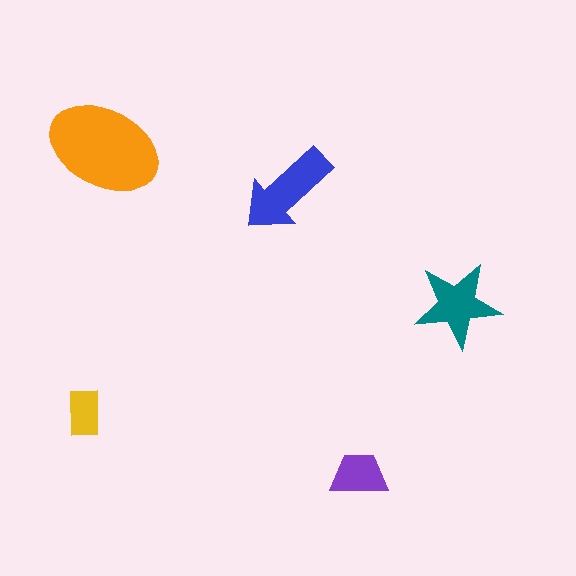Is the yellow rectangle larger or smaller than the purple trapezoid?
Smaller.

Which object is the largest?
The orange ellipse.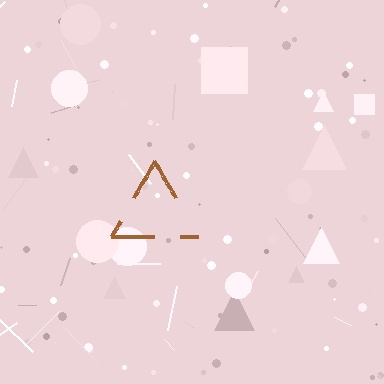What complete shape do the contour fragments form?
The contour fragments form a triangle.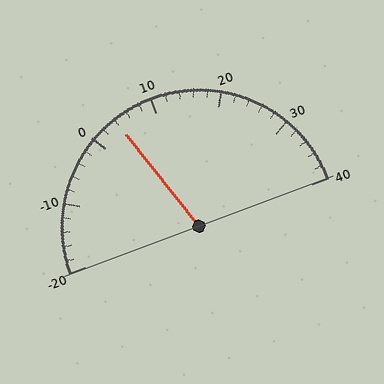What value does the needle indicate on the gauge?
The needle indicates approximately 4.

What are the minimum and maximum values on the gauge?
The gauge ranges from -20 to 40.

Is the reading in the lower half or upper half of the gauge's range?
The reading is in the lower half of the range (-20 to 40).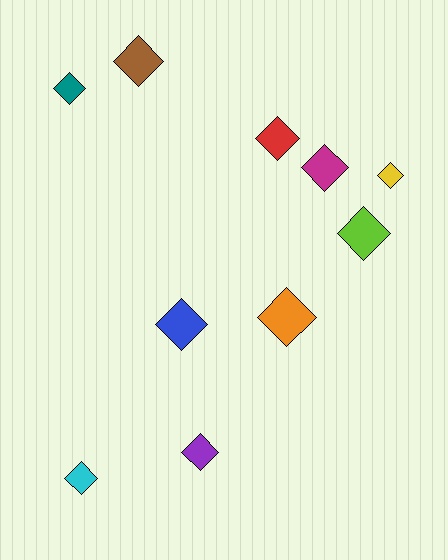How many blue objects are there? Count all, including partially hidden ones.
There is 1 blue object.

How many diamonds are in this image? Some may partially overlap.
There are 10 diamonds.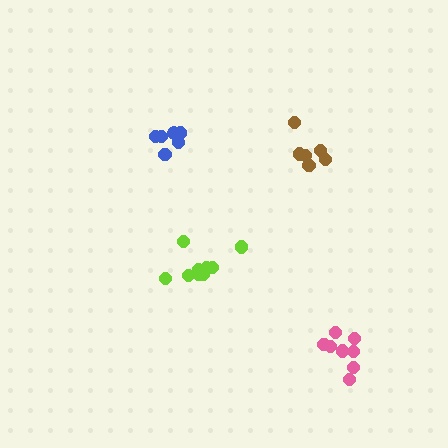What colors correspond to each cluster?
The clusters are colored: blue, lime, brown, pink.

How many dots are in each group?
Group 1: 6 dots, Group 2: 10 dots, Group 3: 6 dots, Group 4: 8 dots (30 total).